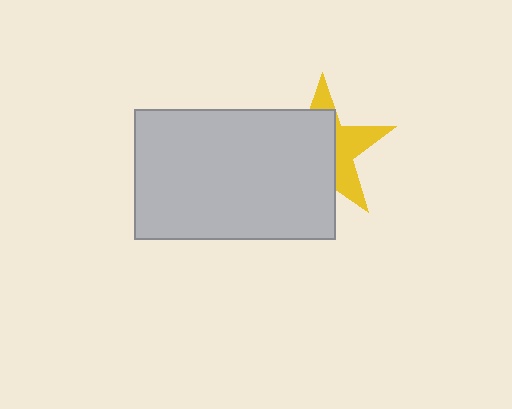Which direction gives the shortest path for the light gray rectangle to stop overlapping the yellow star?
Moving left gives the shortest separation.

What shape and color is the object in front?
The object in front is a light gray rectangle.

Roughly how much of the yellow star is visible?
A small part of it is visible (roughly 40%).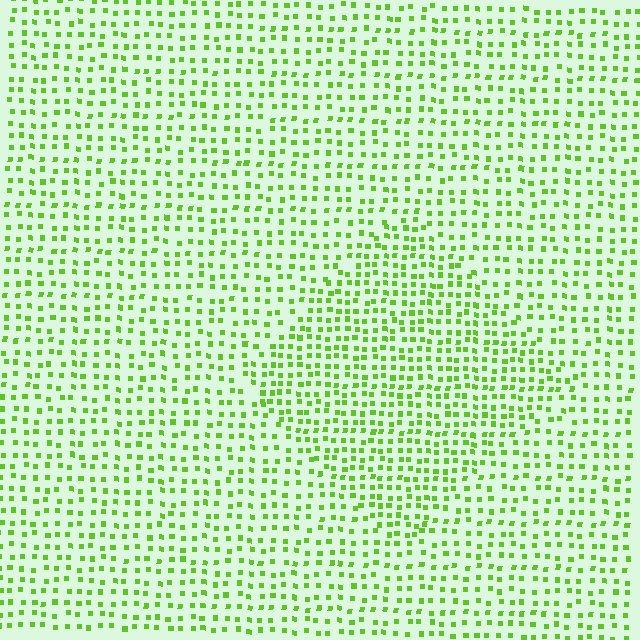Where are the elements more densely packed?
The elements are more densely packed inside the diamond boundary.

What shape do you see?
I see a diamond.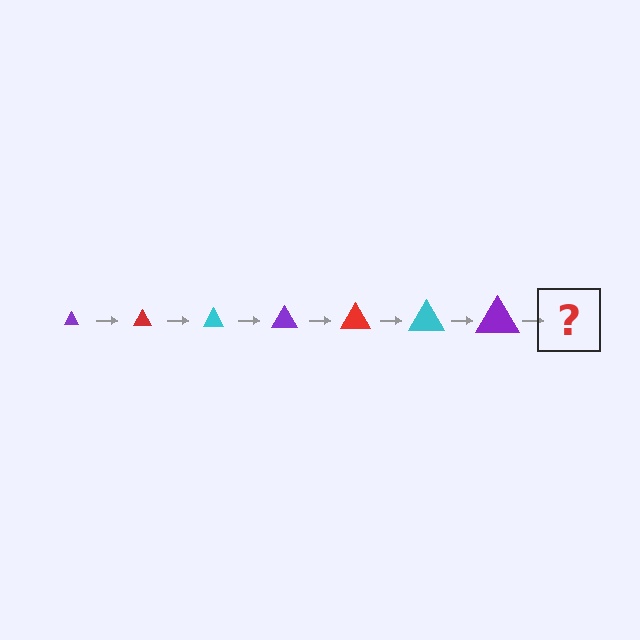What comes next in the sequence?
The next element should be a red triangle, larger than the previous one.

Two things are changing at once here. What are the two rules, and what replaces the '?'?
The two rules are that the triangle grows larger each step and the color cycles through purple, red, and cyan. The '?' should be a red triangle, larger than the previous one.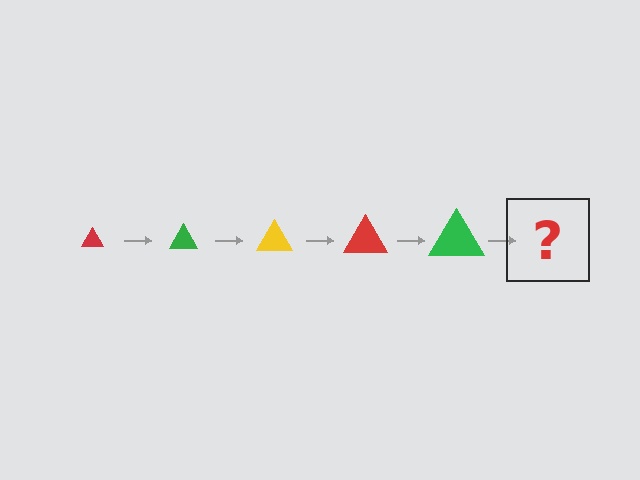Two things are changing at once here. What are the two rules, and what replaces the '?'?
The two rules are that the triangle grows larger each step and the color cycles through red, green, and yellow. The '?' should be a yellow triangle, larger than the previous one.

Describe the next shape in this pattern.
It should be a yellow triangle, larger than the previous one.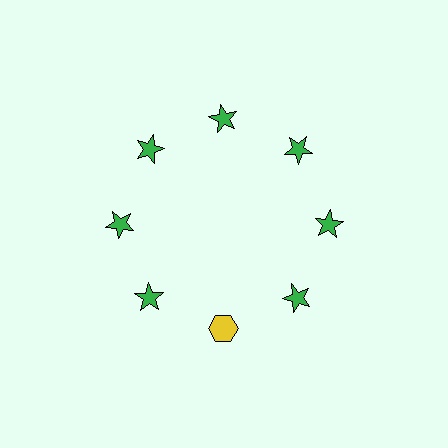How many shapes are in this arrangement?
There are 8 shapes arranged in a ring pattern.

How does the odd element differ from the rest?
It differs in both color (yellow instead of green) and shape (hexagon instead of star).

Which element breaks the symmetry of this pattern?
The yellow hexagon at roughly the 6 o'clock position breaks the symmetry. All other shapes are green stars.